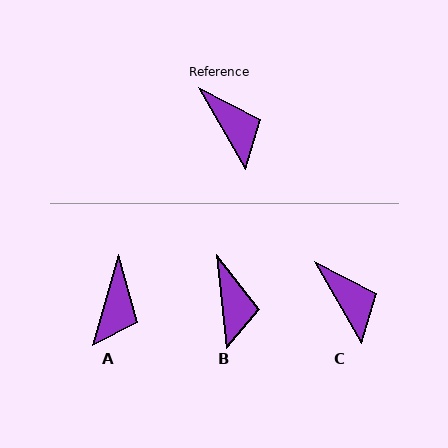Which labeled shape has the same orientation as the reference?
C.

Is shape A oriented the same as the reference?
No, it is off by about 46 degrees.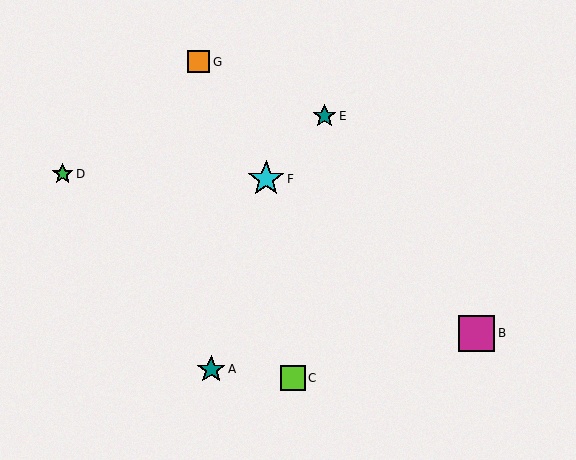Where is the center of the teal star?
The center of the teal star is at (211, 369).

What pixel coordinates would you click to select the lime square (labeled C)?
Click at (293, 378) to select the lime square C.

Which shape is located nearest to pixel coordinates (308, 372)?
The lime square (labeled C) at (293, 378) is nearest to that location.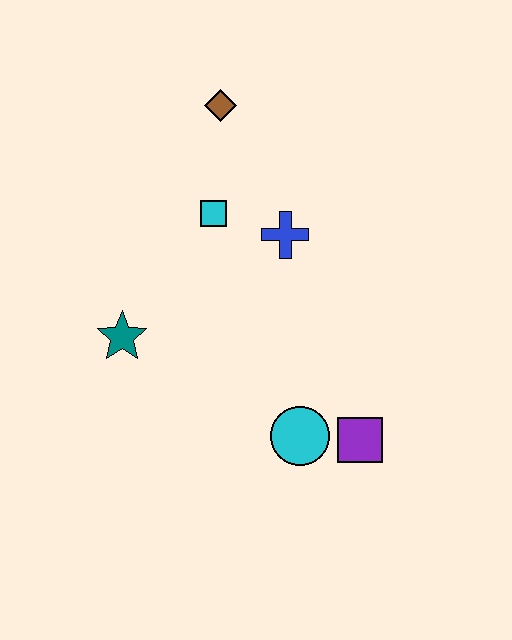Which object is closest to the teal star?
The cyan square is closest to the teal star.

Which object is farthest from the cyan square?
The purple square is farthest from the cyan square.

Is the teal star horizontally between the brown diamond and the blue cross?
No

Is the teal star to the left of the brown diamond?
Yes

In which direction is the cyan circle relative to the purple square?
The cyan circle is to the left of the purple square.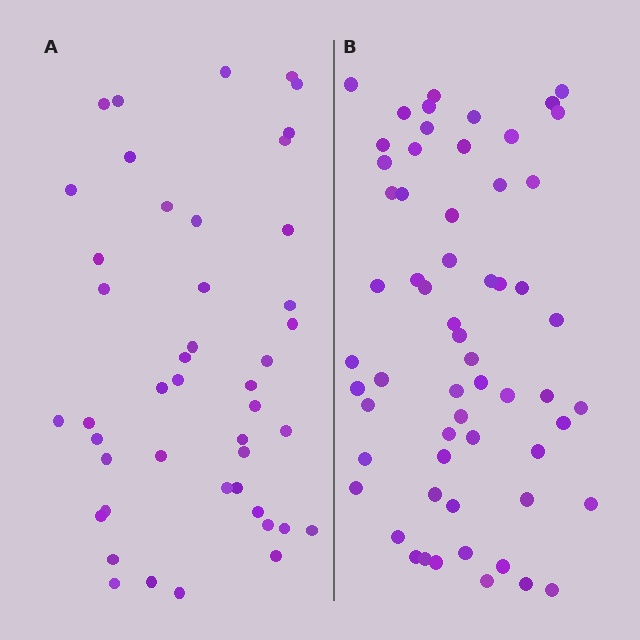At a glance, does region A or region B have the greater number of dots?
Region B (the right region) has more dots.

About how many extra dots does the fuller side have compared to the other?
Region B has approximately 15 more dots than region A.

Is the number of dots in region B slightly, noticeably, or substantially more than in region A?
Region B has noticeably more, but not dramatically so. The ratio is roughly 1.3 to 1.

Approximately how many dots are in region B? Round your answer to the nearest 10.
About 60 dots.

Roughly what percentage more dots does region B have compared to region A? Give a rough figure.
About 35% more.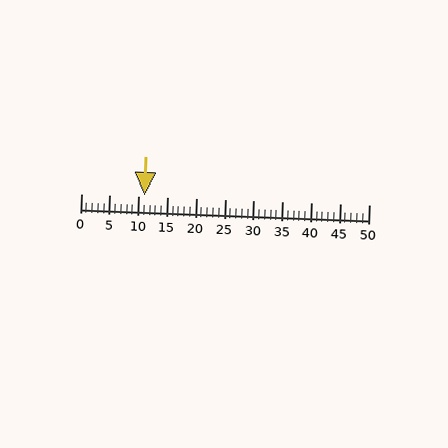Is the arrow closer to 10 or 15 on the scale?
The arrow is closer to 10.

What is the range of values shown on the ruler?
The ruler shows values from 0 to 50.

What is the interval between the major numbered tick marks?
The major tick marks are spaced 5 units apart.